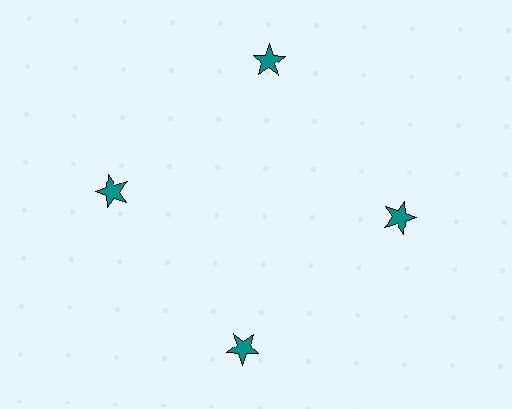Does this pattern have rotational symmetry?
Yes, this pattern has 4-fold rotational symmetry. It looks the same after rotating 90 degrees around the center.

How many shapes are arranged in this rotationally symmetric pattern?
There are 4 shapes, arranged in 4 groups of 1.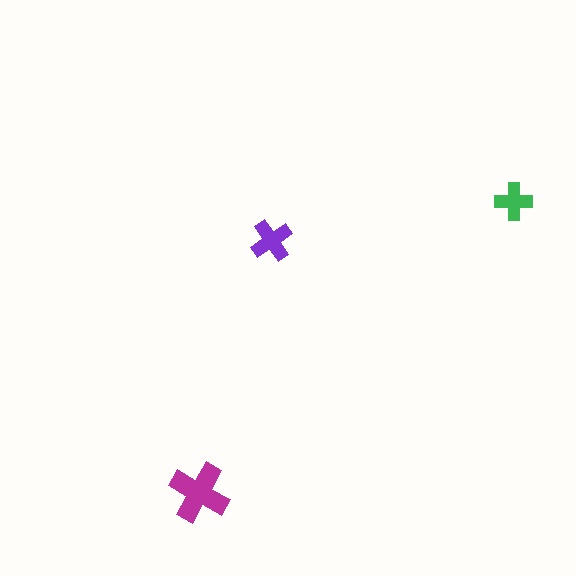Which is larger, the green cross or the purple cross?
The purple one.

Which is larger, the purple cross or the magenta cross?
The magenta one.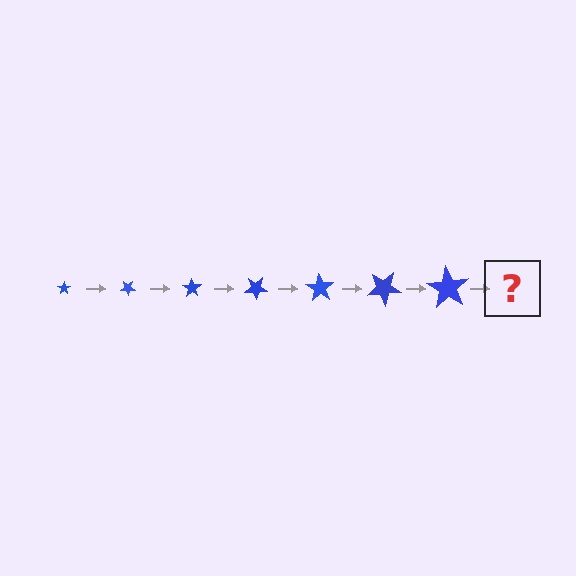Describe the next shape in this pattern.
It should be a star, larger than the previous one and rotated 245 degrees from the start.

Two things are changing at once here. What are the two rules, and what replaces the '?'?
The two rules are that the star grows larger each step and it rotates 35 degrees each step. The '?' should be a star, larger than the previous one and rotated 245 degrees from the start.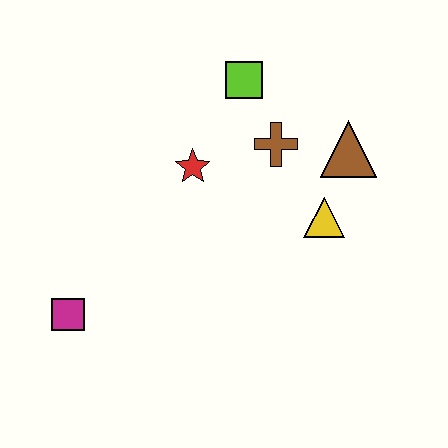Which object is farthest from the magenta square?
The brown triangle is farthest from the magenta square.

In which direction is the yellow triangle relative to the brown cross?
The yellow triangle is below the brown cross.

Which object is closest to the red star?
The brown cross is closest to the red star.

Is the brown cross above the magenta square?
Yes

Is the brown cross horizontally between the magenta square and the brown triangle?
Yes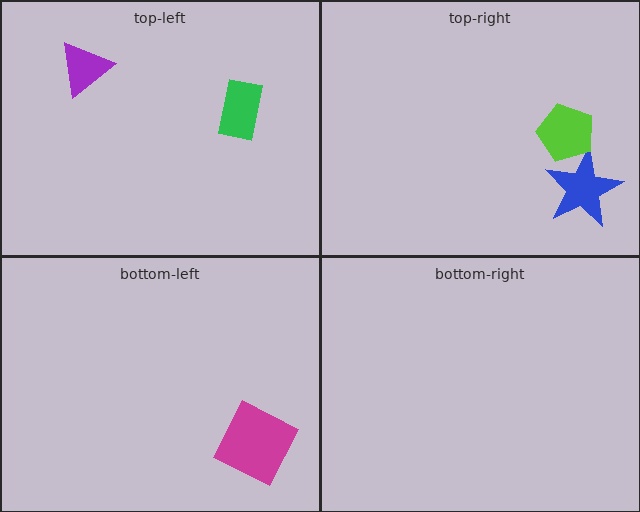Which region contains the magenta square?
The bottom-left region.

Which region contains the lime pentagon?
The top-right region.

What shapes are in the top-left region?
The green rectangle, the purple triangle.